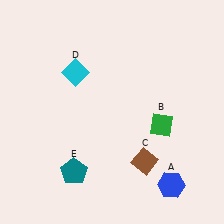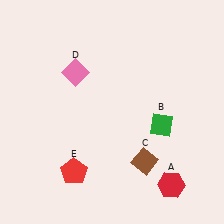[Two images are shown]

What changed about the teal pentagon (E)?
In Image 1, E is teal. In Image 2, it changed to red.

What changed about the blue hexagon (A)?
In Image 1, A is blue. In Image 2, it changed to red.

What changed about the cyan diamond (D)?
In Image 1, D is cyan. In Image 2, it changed to pink.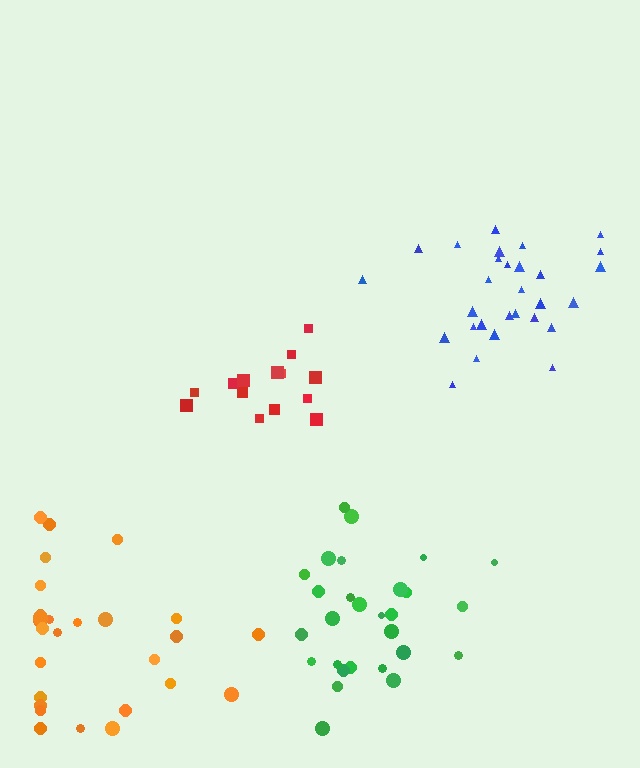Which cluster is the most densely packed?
Red.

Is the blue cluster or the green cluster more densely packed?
Blue.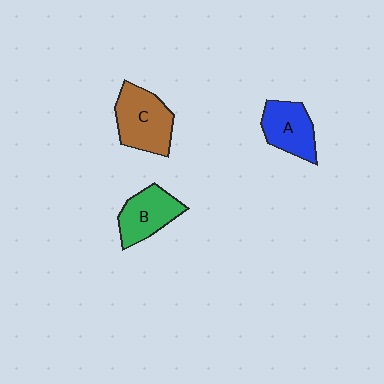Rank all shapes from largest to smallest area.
From largest to smallest: C (brown), B (green), A (blue).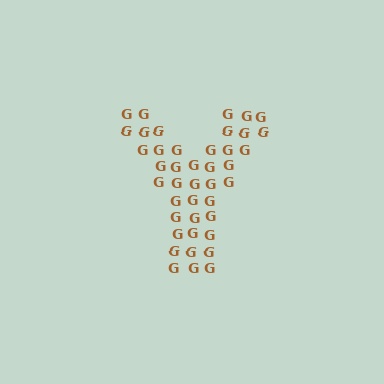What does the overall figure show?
The overall figure shows the letter Y.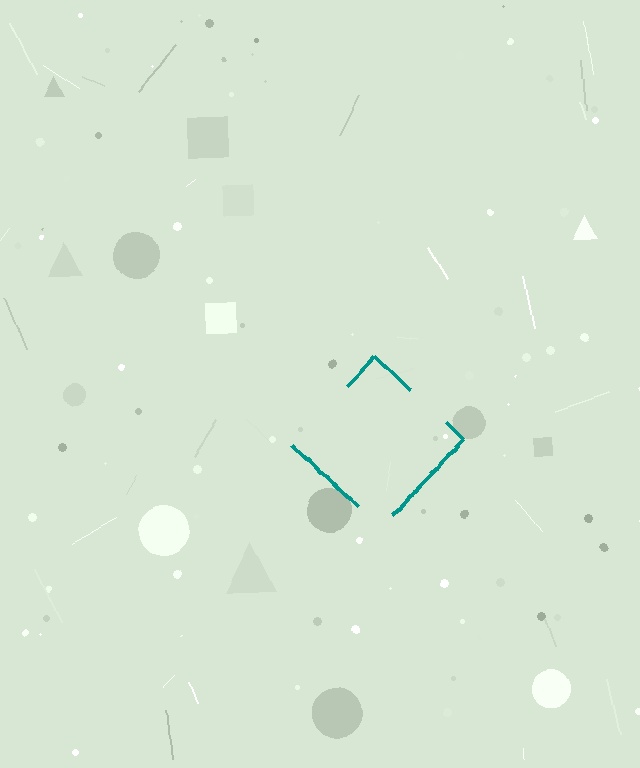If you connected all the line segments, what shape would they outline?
They would outline a diamond.